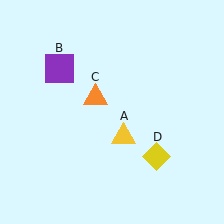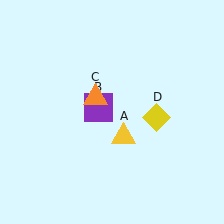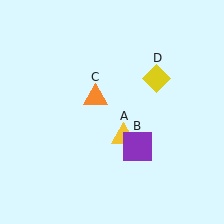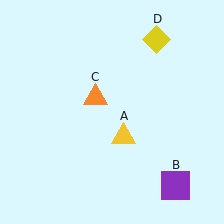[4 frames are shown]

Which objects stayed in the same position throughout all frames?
Yellow triangle (object A) and orange triangle (object C) remained stationary.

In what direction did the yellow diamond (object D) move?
The yellow diamond (object D) moved up.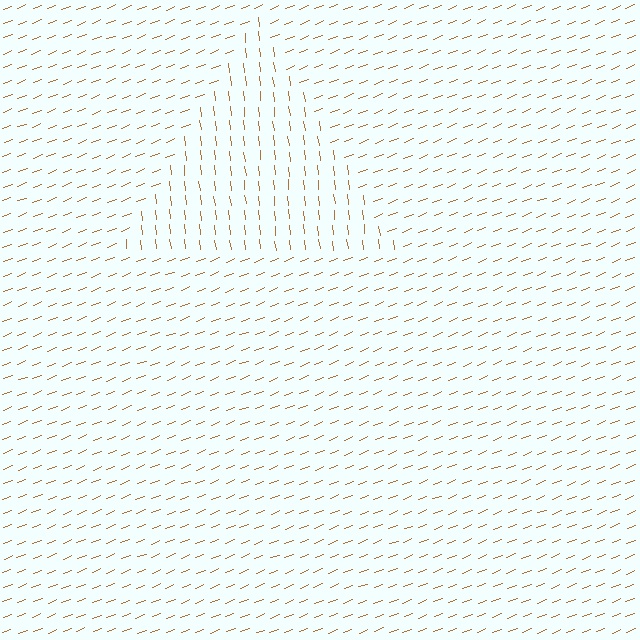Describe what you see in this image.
The image is filled with small brown line segments. A triangle region in the image has lines oriented differently from the surrounding lines, creating a visible texture boundary.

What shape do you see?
I see a triangle.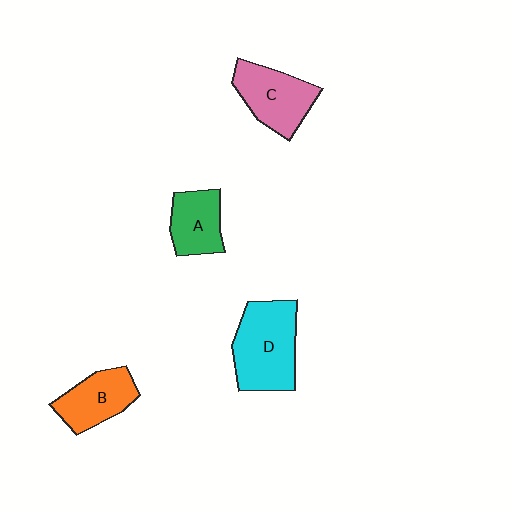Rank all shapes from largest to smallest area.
From largest to smallest: D (cyan), C (pink), B (orange), A (green).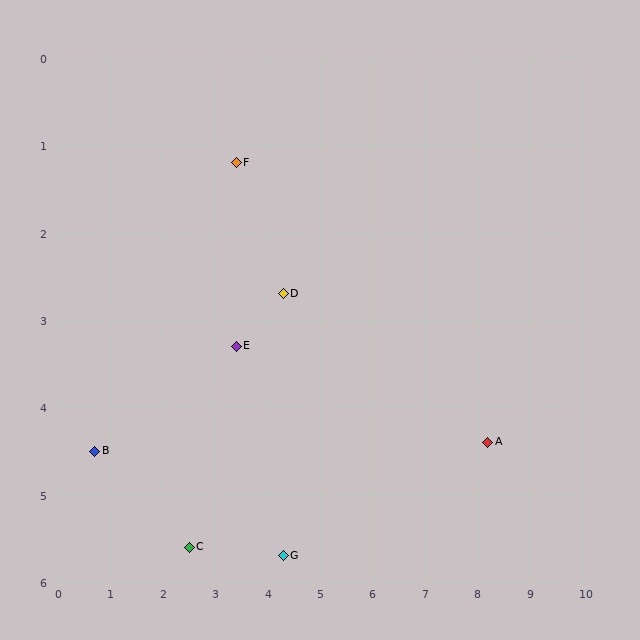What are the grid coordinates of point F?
Point F is at approximately (3.4, 1.2).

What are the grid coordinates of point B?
Point B is at approximately (0.7, 4.5).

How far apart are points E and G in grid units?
Points E and G are about 2.6 grid units apart.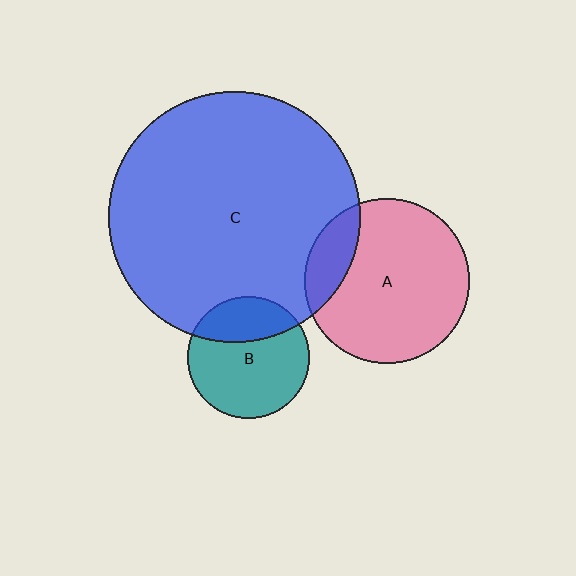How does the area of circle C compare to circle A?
Approximately 2.3 times.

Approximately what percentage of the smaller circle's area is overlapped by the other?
Approximately 15%.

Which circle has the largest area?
Circle C (blue).